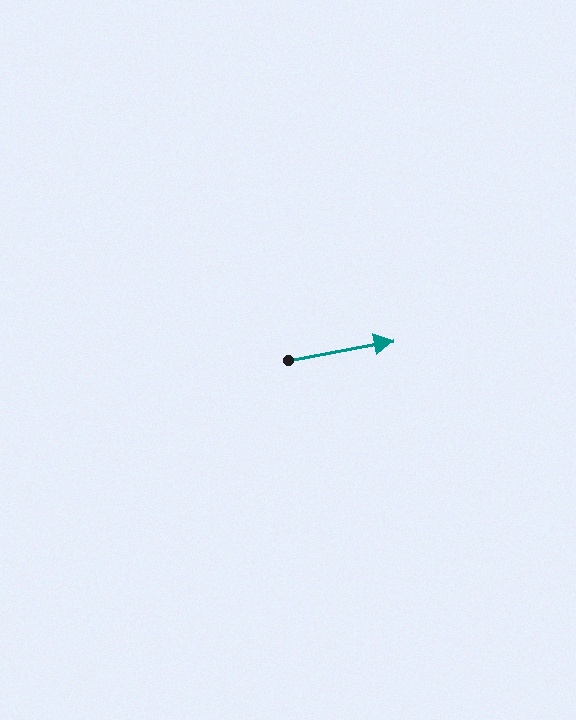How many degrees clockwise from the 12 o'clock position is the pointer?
Approximately 79 degrees.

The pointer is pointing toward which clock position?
Roughly 3 o'clock.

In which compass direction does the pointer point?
East.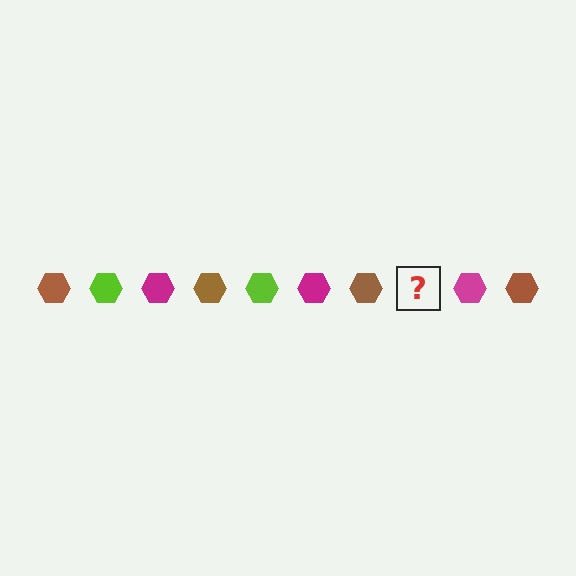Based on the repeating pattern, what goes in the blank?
The blank should be a lime hexagon.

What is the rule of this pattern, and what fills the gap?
The rule is that the pattern cycles through brown, lime, magenta hexagons. The gap should be filled with a lime hexagon.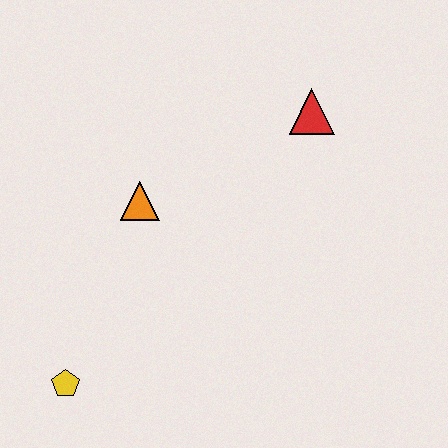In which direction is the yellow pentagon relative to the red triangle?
The yellow pentagon is below the red triangle.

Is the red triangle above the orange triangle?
Yes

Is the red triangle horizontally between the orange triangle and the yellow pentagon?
No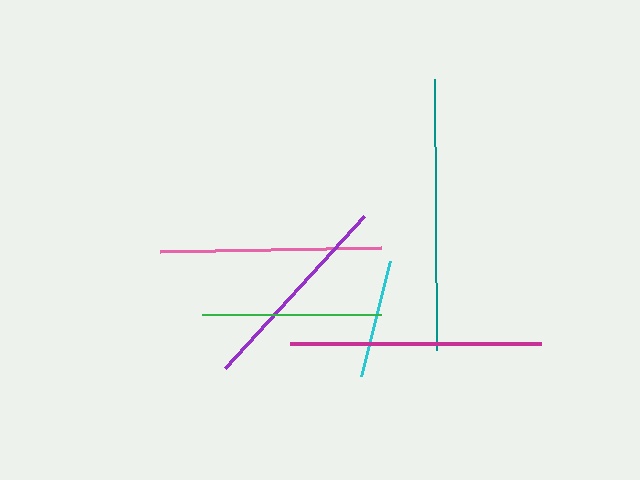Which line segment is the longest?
The teal line is the longest at approximately 271 pixels.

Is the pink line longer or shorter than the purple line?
The pink line is longer than the purple line.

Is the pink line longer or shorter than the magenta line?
The magenta line is longer than the pink line.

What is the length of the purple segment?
The purple segment is approximately 206 pixels long.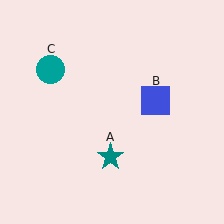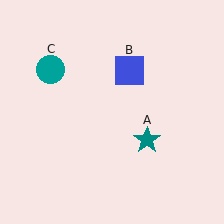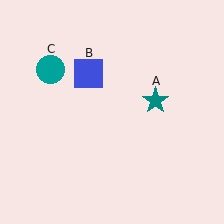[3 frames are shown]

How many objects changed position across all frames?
2 objects changed position: teal star (object A), blue square (object B).